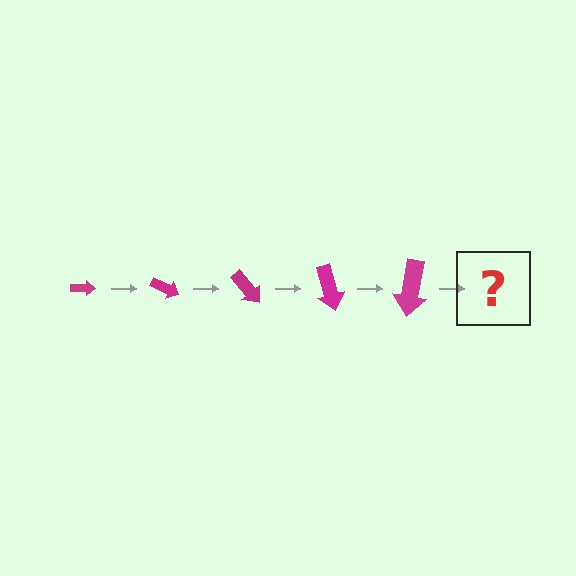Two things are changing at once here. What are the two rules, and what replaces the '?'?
The two rules are that the arrow grows larger each step and it rotates 25 degrees each step. The '?' should be an arrow, larger than the previous one and rotated 125 degrees from the start.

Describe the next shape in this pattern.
It should be an arrow, larger than the previous one and rotated 125 degrees from the start.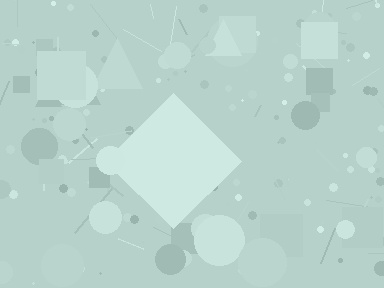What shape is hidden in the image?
A diamond is hidden in the image.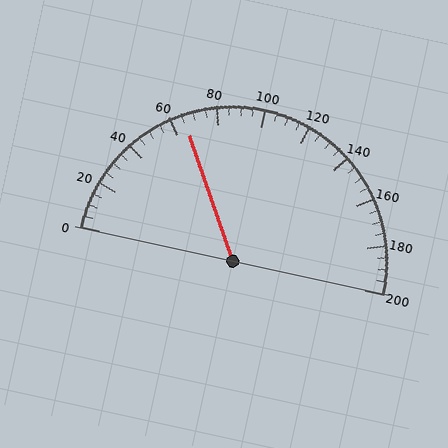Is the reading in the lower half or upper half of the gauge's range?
The reading is in the lower half of the range (0 to 200).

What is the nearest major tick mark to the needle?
The nearest major tick mark is 60.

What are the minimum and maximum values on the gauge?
The gauge ranges from 0 to 200.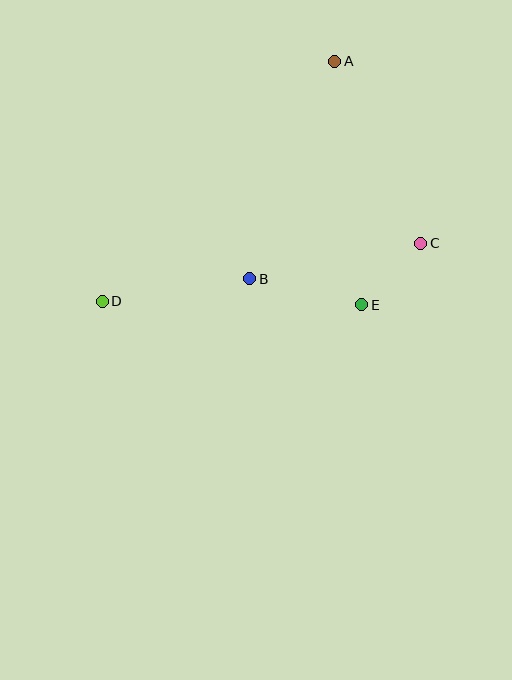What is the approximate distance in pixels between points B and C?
The distance between B and C is approximately 175 pixels.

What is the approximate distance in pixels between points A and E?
The distance between A and E is approximately 245 pixels.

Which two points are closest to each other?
Points C and E are closest to each other.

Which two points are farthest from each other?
Points A and D are farthest from each other.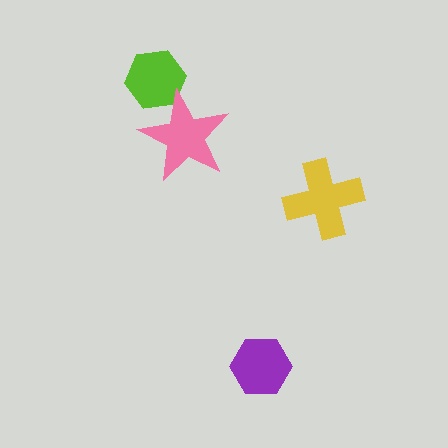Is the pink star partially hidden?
No, no other shape covers it.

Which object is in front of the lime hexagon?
The pink star is in front of the lime hexagon.